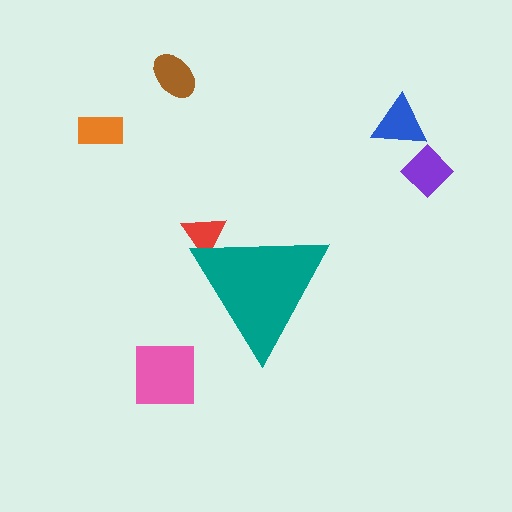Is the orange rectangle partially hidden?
No, the orange rectangle is fully visible.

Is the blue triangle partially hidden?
No, the blue triangle is fully visible.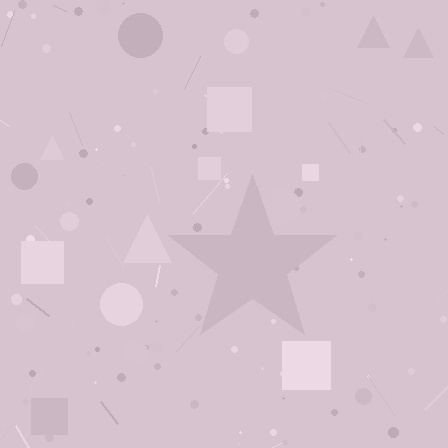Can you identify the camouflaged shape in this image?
The camouflaged shape is a star.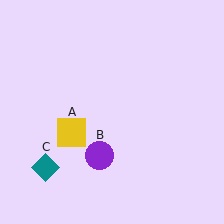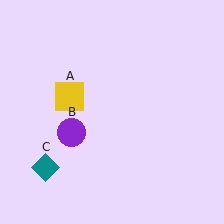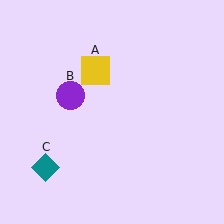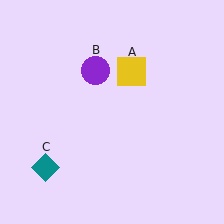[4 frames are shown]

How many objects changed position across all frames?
2 objects changed position: yellow square (object A), purple circle (object B).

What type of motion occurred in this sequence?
The yellow square (object A), purple circle (object B) rotated clockwise around the center of the scene.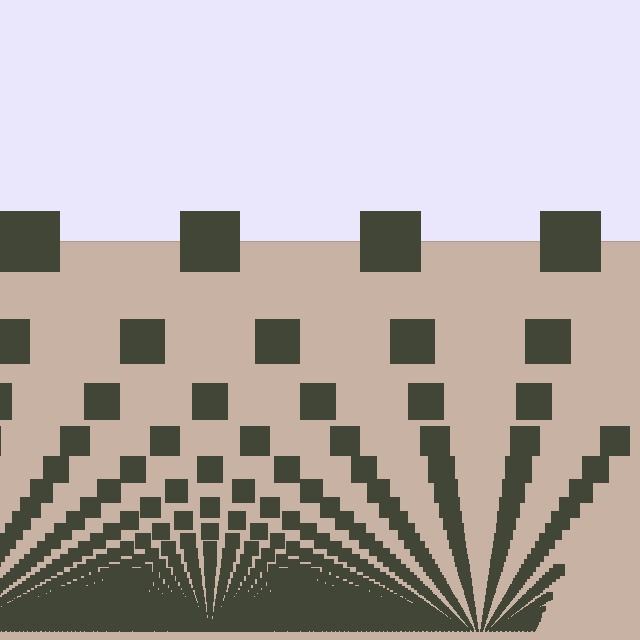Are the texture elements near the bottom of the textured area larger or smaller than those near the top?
Smaller. The gradient is inverted — elements near the bottom are smaller and denser.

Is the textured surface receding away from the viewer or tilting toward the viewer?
The surface appears to tilt toward the viewer. Texture elements get larger and sparser toward the top.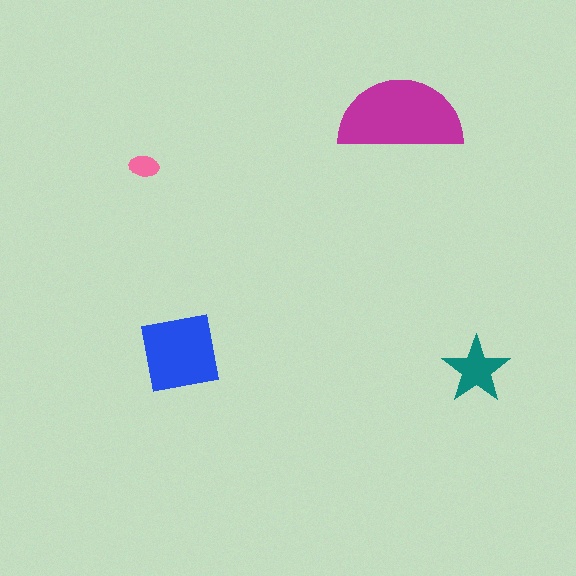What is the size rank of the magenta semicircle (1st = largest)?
1st.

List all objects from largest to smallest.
The magenta semicircle, the blue square, the teal star, the pink ellipse.